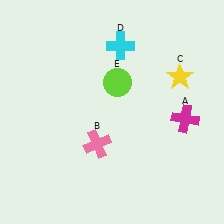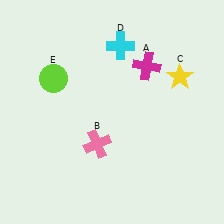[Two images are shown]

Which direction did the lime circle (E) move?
The lime circle (E) moved left.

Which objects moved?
The objects that moved are: the magenta cross (A), the lime circle (E).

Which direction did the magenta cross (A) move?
The magenta cross (A) moved up.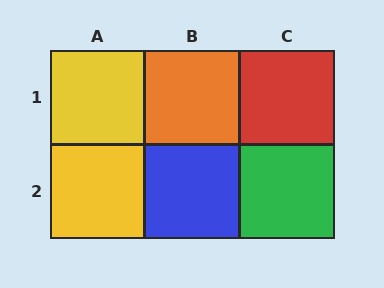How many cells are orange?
1 cell is orange.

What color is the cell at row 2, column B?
Blue.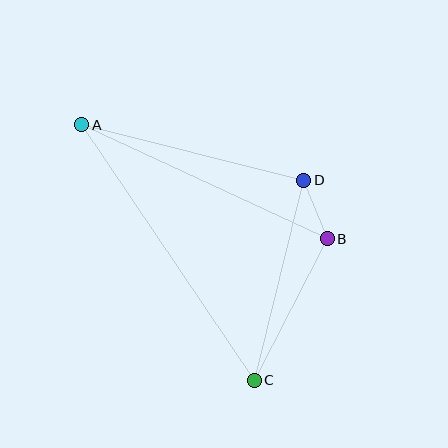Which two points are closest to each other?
Points B and D are closest to each other.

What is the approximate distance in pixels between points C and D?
The distance between C and D is approximately 206 pixels.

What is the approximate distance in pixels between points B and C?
The distance between B and C is approximately 159 pixels.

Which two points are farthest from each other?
Points A and C are farthest from each other.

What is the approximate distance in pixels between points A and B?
The distance between A and B is approximately 270 pixels.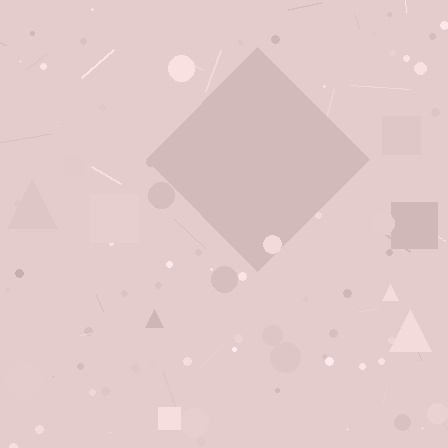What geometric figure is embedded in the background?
A diamond is embedded in the background.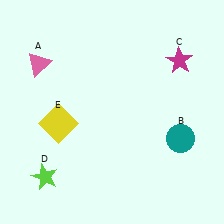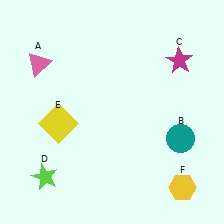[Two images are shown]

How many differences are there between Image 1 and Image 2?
There is 1 difference between the two images.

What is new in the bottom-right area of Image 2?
A yellow hexagon (F) was added in the bottom-right area of Image 2.